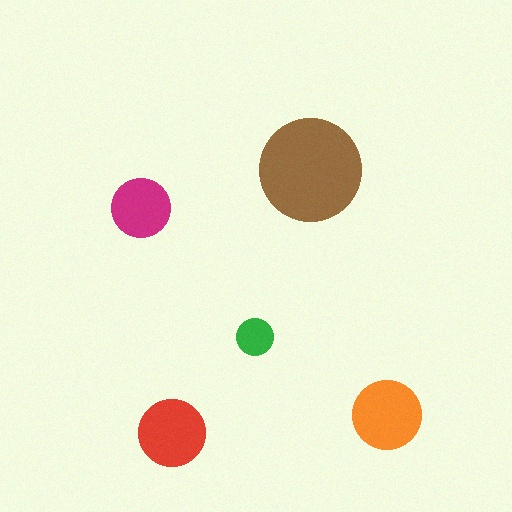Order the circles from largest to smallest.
the brown one, the orange one, the red one, the magenta one, the green one.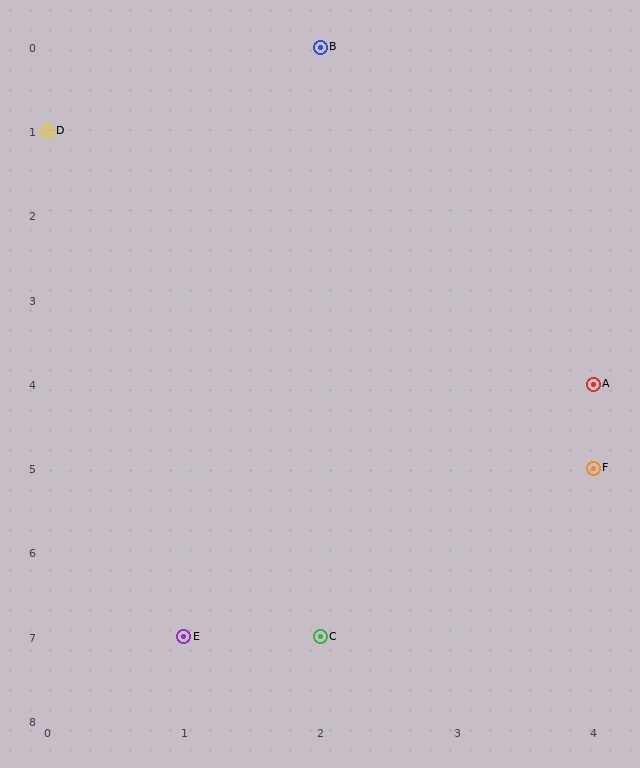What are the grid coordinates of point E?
Point E is at grid coordinates (1, 7).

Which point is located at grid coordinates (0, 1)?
Point D is at (0, 1).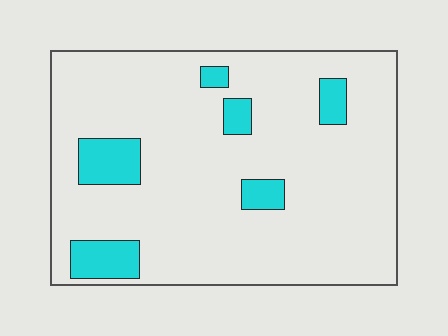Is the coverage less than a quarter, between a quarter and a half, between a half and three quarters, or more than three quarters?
Less than a quarter.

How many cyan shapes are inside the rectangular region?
6.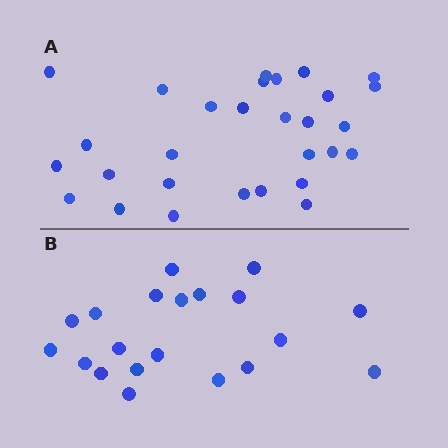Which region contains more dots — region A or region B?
Region A (the top region) has more dots.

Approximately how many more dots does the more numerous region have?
Region A has roughly 8 or so more dots than region B.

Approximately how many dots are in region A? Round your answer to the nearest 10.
About 30 dots. (The exact count is 29, which rounds to 30.)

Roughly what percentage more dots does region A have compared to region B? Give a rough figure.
About 45% more.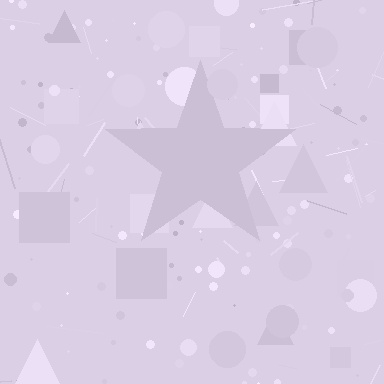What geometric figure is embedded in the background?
A star is embedded in the background.